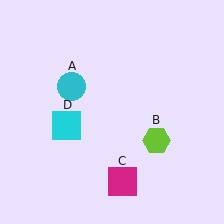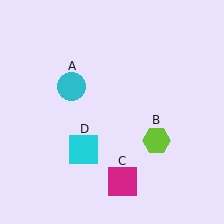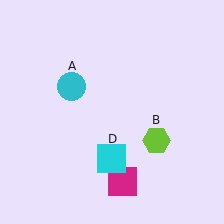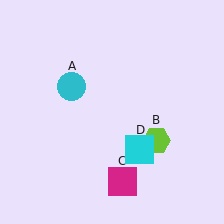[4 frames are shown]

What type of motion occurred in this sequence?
The cyan square (object D) rotated counterclockwise around the center of the scene.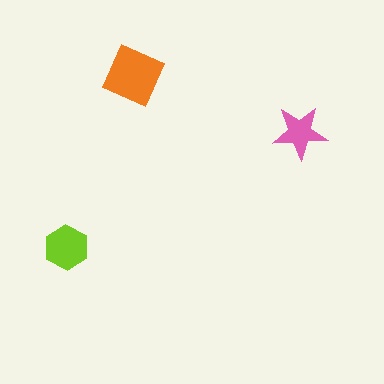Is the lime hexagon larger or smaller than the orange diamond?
Smaller.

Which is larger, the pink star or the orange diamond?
The orange diamond.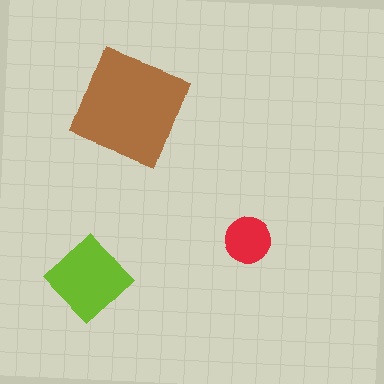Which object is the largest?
The brown square.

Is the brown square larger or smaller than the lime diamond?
Larger.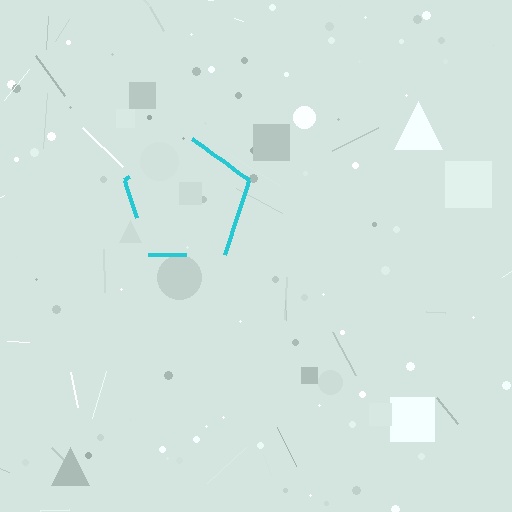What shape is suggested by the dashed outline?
The dashed outline suggests a pentagon.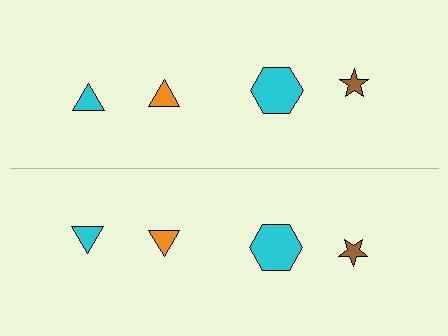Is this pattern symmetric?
Yes, this pattern has bilateral (reflection) symmetry.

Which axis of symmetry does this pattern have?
The pattern has a horizontal axis of symmetry running through the center of the image.